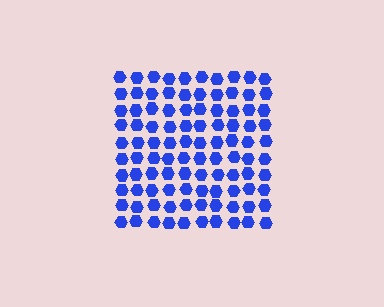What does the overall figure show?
The overall figure shows a square.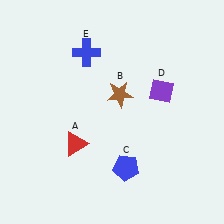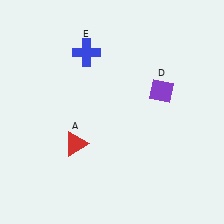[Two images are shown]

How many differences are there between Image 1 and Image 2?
There are 2 differences between the two images.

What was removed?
The blue pentagon (C), the brown star (B) were removed in Image 2.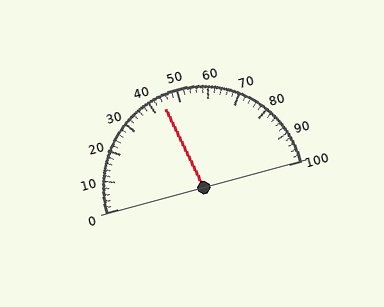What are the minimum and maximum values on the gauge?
The gauge ranges from 0 to 100.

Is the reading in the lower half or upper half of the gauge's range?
The reading is in the lower half of the range (0 to 100).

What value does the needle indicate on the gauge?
The needle indicates approximately 44.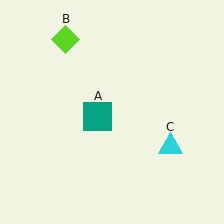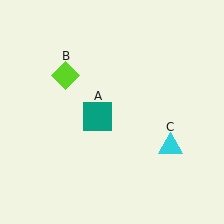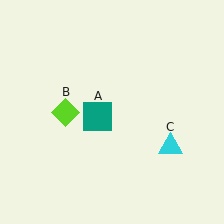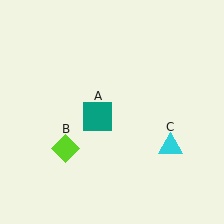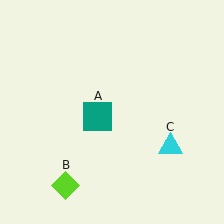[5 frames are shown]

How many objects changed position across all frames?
1 object changed position: lime diamond (object B).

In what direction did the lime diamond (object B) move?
The lime diamond (object B) moved down.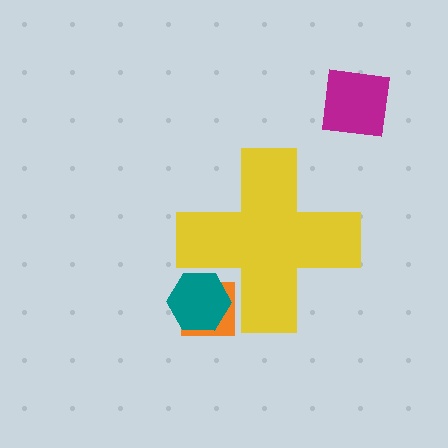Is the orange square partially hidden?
Yes, the orange square is partially hidden behind the yellow cross.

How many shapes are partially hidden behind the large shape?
2 shapes are partially hidden.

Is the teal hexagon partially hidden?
Yes, the teal hexagon is partially hidden behind the yellow cross.